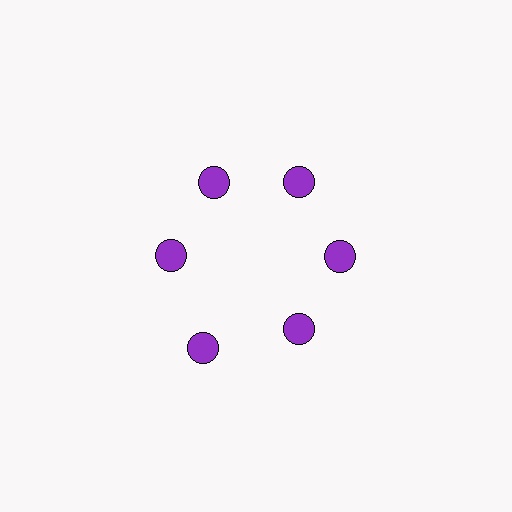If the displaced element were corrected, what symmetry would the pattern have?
It would have 6-fold rotational symmetry — the pattern would map onto itself every 60 degrees.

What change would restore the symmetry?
The symmetry would be restored by moving it inward, back onto the ring so that all 6 circles sit at equal angles and equal distance from the center.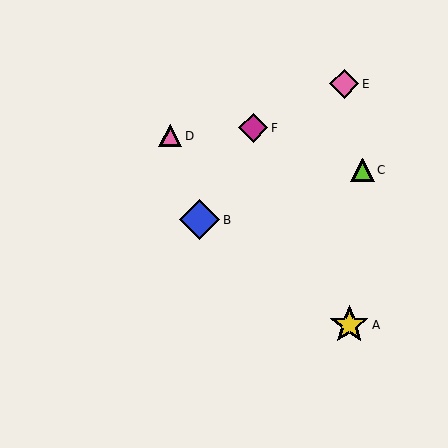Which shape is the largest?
The blue diamond (labeled B) is the largest.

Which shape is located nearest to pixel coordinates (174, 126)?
The pink triangle (labeled D) at (170, 136) is nearest to that location.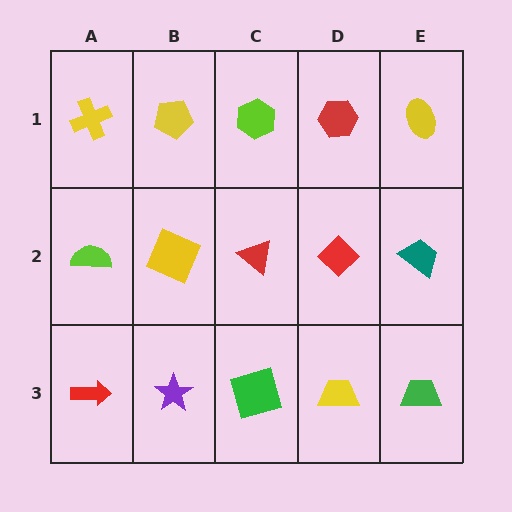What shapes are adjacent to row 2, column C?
A lime hexagon (row 1, column C), a green square (row 3, column C), a yellow square (row 2, column B), a red diamond (row 2, column D).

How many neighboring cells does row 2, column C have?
4.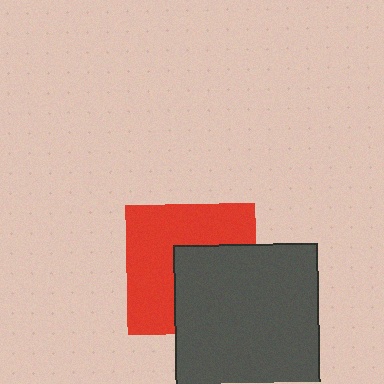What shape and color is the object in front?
The object in front is a dark gray rectangle.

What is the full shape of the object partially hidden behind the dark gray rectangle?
The partially hidden object is a red square.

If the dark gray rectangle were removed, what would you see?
You would see the complete red square.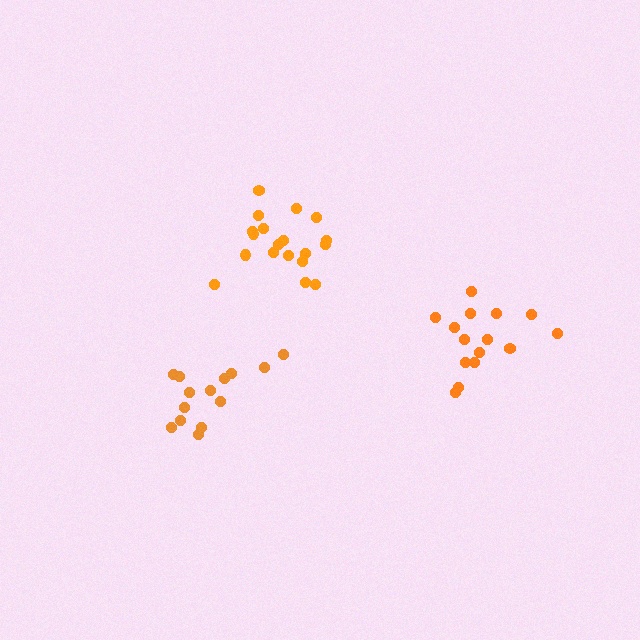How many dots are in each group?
Group 1: 15 dots, Group 2: 14 dots, Group 3: 19 dots (48 total).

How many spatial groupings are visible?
There are 3 spatial groupings.